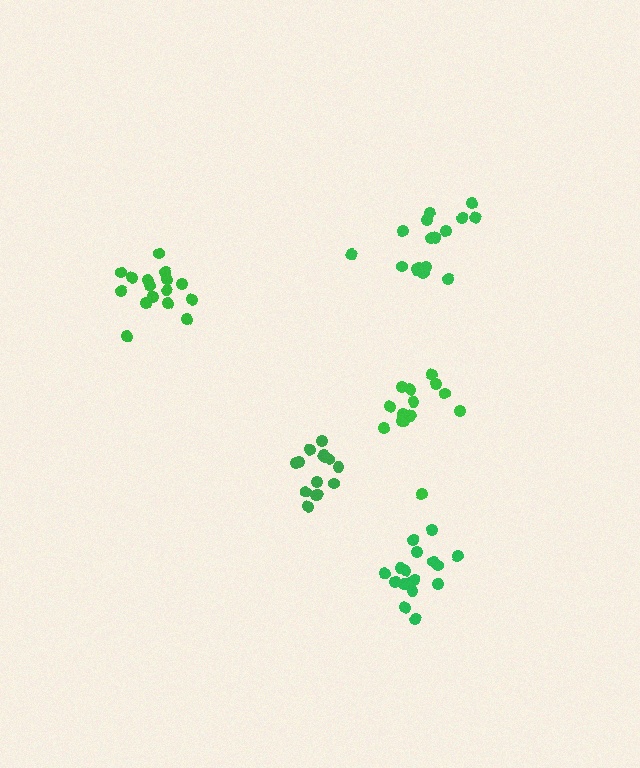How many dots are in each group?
Group 1: 16 dots, Group 2: 15 dots, Group 3: 16 dots, Group 4: 14 dots, Group 5: 17 dots (78 total).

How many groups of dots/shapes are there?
There are 5 groups.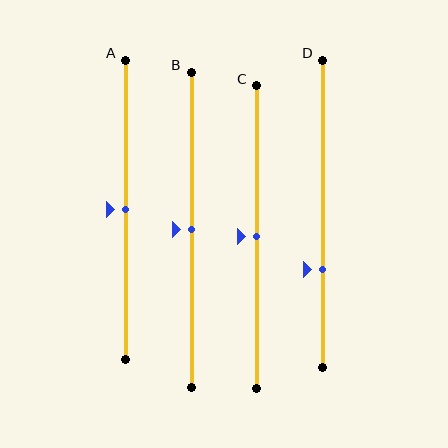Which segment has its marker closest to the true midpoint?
Segment A has its marker closest to the true midpoint.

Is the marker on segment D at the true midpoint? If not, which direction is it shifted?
No, the marker on segment D is shifted downward by about 18% of the segment length.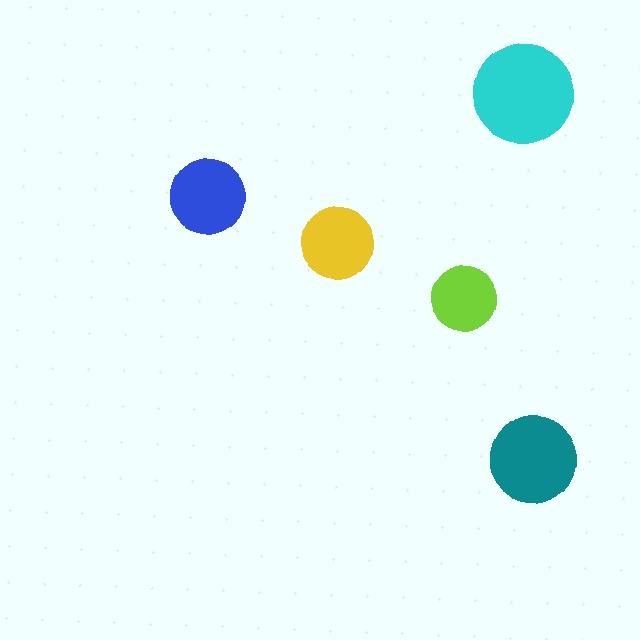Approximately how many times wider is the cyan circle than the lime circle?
About 1.5 times wider.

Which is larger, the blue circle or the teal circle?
The teal one.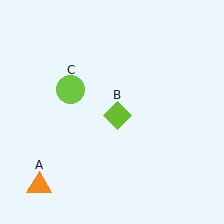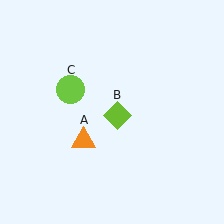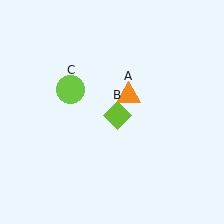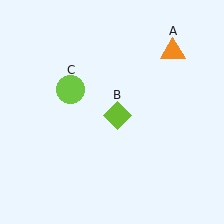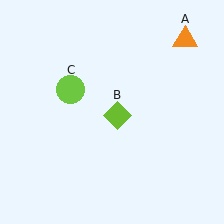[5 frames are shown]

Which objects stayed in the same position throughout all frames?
Lime diamond (object B) and lime circle (object C) remained stationary.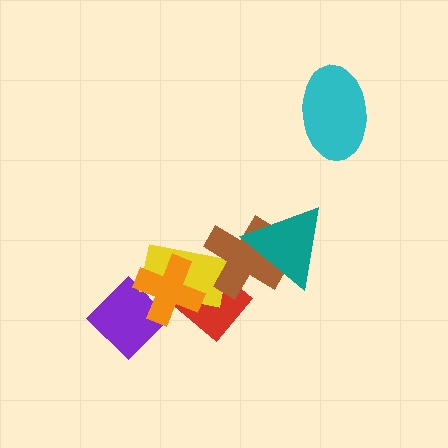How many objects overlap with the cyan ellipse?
0 objects overlap with the cyan ellipse.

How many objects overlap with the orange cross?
3 objects overlap with the orange cross.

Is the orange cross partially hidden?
No, no other shape covers it.